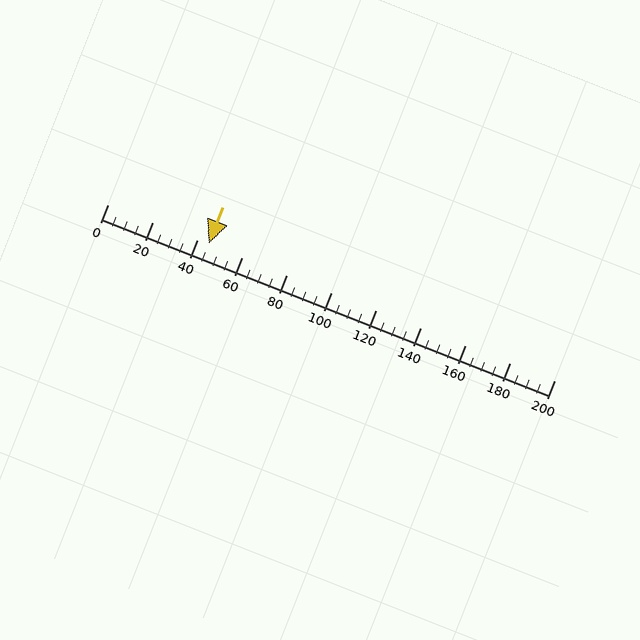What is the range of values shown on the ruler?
The ruler shows values from 0 to 200.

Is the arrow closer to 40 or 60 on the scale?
The arrow is closer to 40.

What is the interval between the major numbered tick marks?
The major tick marks are spaced 20 units apart.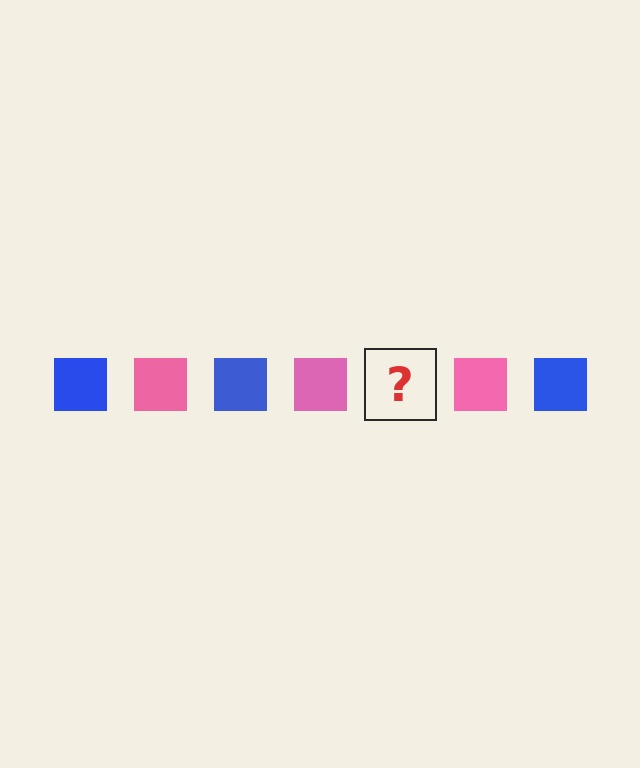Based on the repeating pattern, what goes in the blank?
The blank should be a blue square.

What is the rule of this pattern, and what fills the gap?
The rule is that the pattern cycles through blue, pink squares. The gap should be filled with a blue square.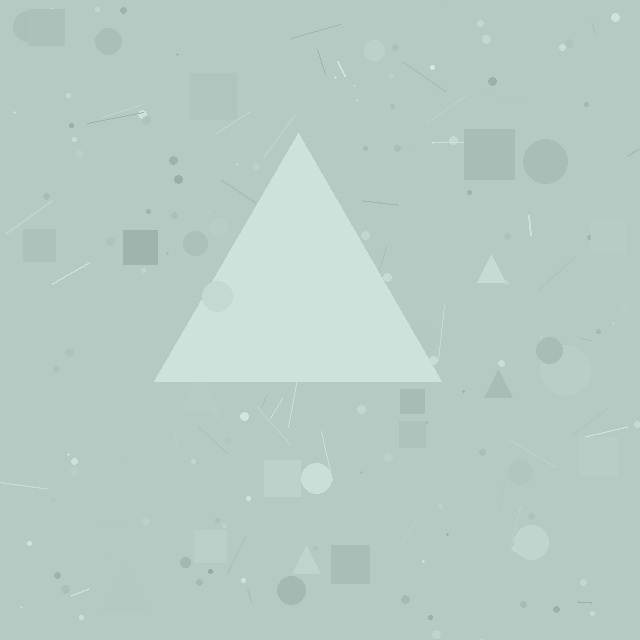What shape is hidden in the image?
A triangle is hidden in the image.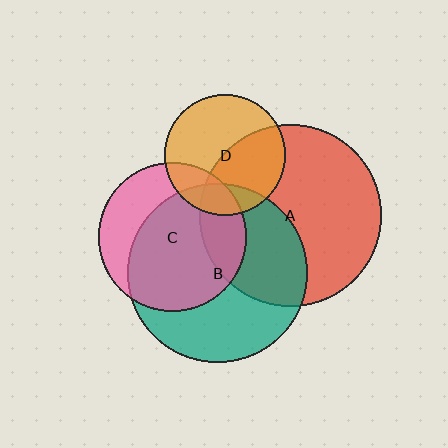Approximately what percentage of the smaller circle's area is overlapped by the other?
Approximately 65%.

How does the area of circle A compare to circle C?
Approximately 1.5 times.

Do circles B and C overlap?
Yes.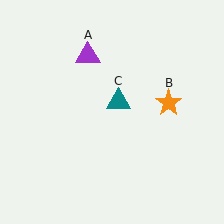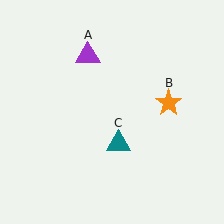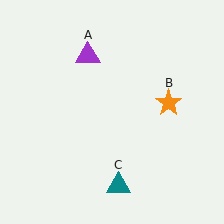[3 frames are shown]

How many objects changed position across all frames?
1 object changed position: teal triangle (object C).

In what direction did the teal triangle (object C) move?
The teal triangle (object C) moved down.